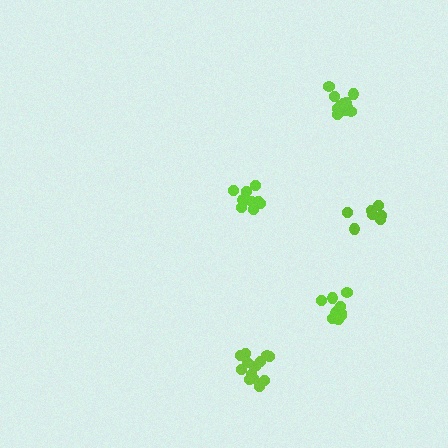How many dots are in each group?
Group 1: 9 dots, Group 2: 13 dots, Group 3: 7 dots, Group 4: 10 dots, Group 5: 13 dots (52 total).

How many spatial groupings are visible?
There are 5 spatial groupings.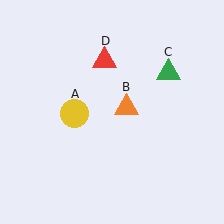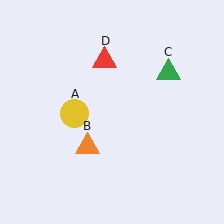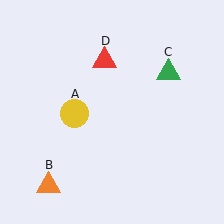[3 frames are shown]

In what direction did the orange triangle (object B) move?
The orange triangle (object B) moved down and to the left.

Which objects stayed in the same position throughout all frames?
Yellow circle (object A) and green triangle (object C) and red triangle (object D) remained stationary.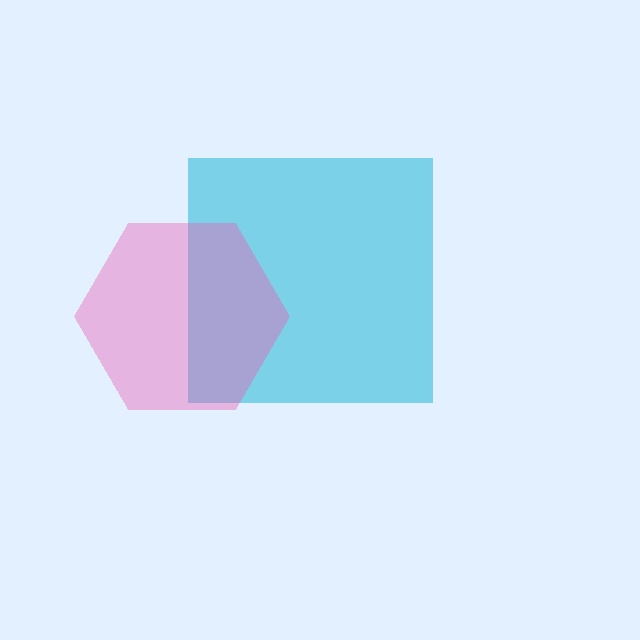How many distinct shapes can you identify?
There are 2 distinct shapes: a cyan square, a pink hexagon.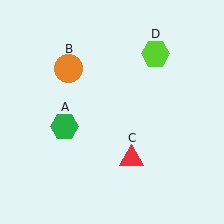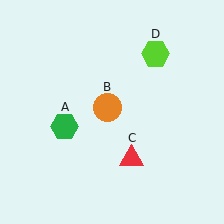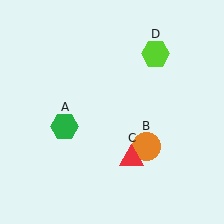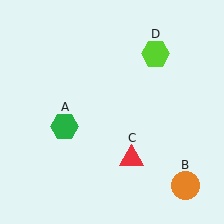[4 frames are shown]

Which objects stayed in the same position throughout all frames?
Green hexagon (object A) and red triangle (object C) and lime hexagon (object D) remained stationary.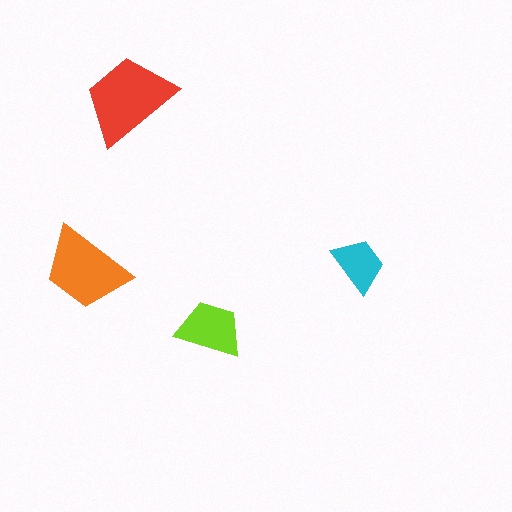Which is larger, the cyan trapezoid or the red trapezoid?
The red one.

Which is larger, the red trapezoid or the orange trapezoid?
The red one.